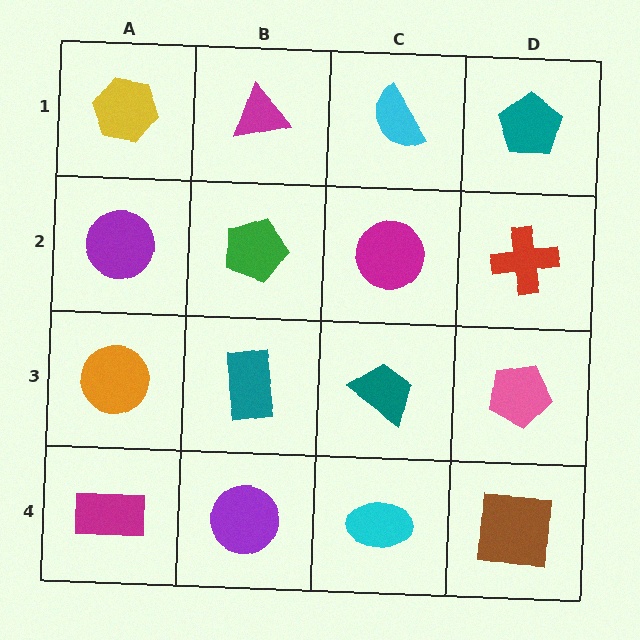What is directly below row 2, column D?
A pink pentagon.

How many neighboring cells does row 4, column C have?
3.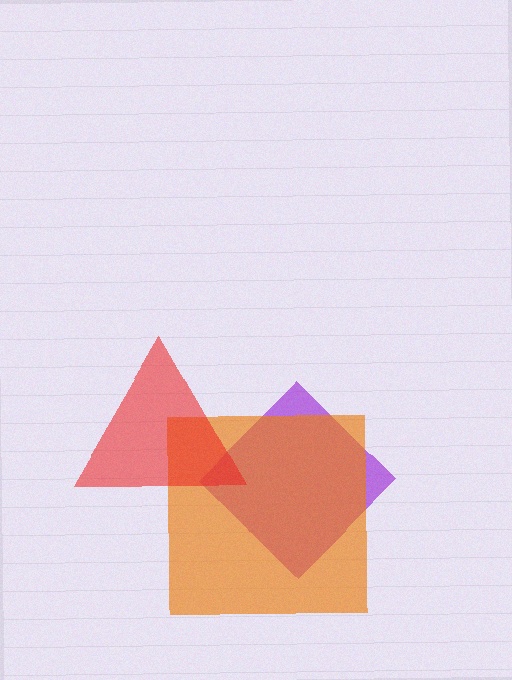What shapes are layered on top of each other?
The layered shapes are: a purple diamond, an orange square, a red triangle.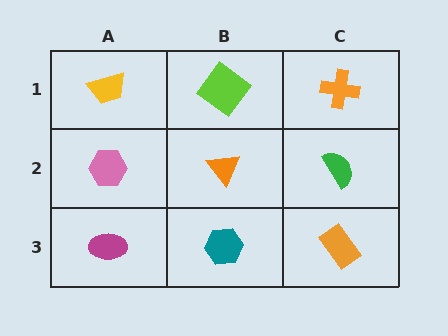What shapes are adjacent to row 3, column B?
An orange triangle (row 2, column B), a magenta ellipse (row 3, column A), an orange rectangle (row 3, column C).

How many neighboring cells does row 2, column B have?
4.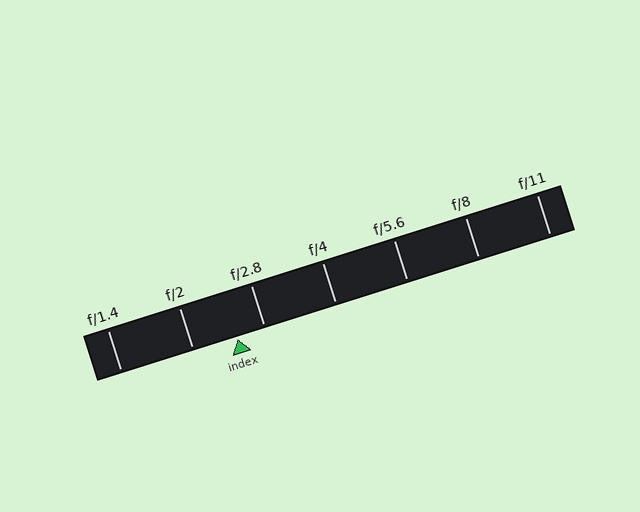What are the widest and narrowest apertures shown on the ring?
The widest aperture shown is f/1.4 and the narrowest is f/11.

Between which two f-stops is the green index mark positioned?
The index mark is between f/2 and f/2.8.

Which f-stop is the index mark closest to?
The index mark is closest to f/2.8.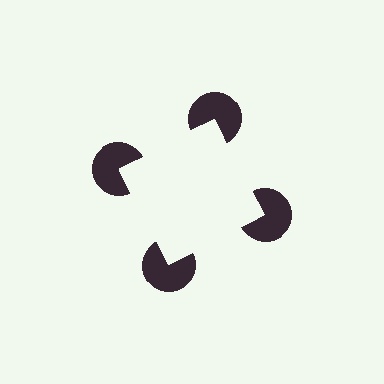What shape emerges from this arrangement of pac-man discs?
An illusory square — its edges are inferred from the aligned wedge cuts in the pac-man discs, not physically drawn.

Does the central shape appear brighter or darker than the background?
It typically appears slightly brighter than the background, even though no actual brightness change is drawn.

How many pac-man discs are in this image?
There are 4 — one at each vertex of the illusory square.